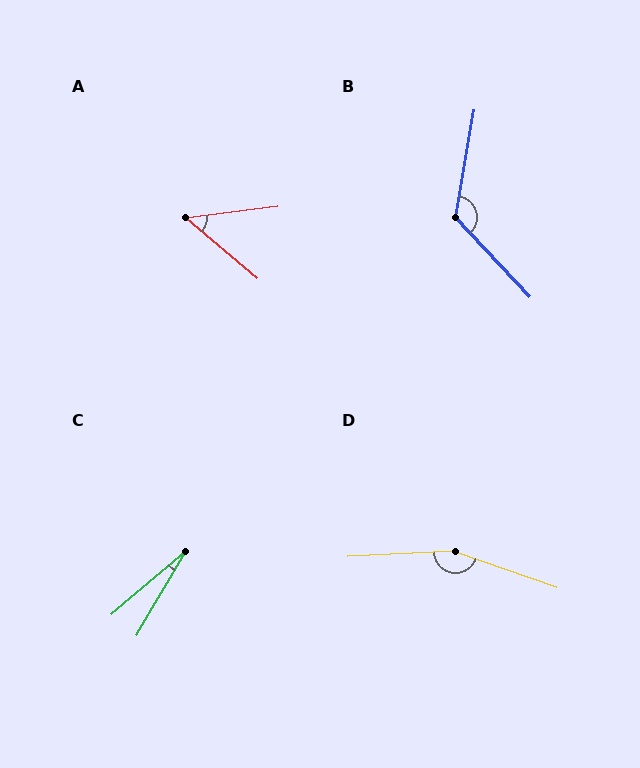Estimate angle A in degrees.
Approximately 47 degrees.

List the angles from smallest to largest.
C (19°), A (47°), B (127°), D (158°).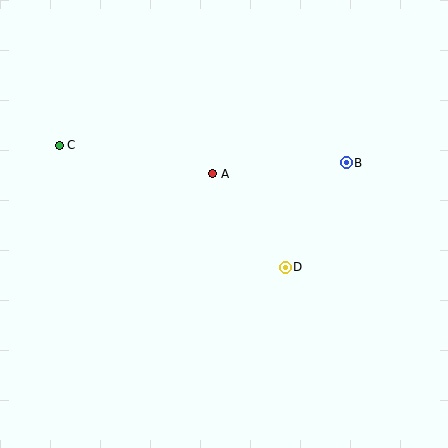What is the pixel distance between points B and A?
The distance between B and A is 134 pixels.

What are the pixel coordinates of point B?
Point B is at (346, 163).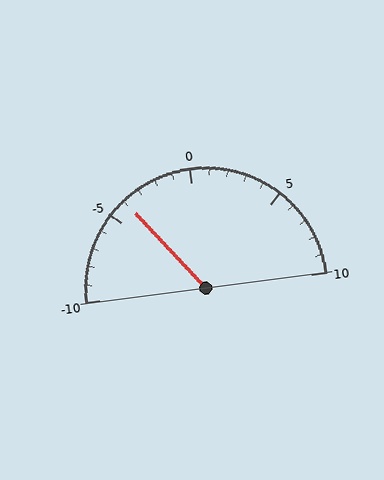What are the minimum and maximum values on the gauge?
The gauge ranges from -10 to 10.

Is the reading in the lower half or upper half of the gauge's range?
The reading is in the lower half of the range (-10 to 10).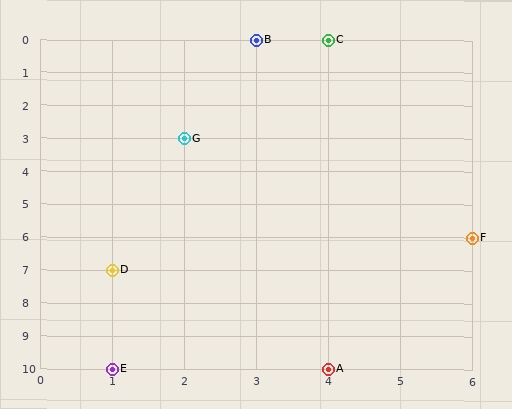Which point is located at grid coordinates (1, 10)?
Point E is at (1, 10).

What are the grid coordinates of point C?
Point C is at grid coordinates (4, 0).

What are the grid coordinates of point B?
Point B is at grid coordinates (3, 0).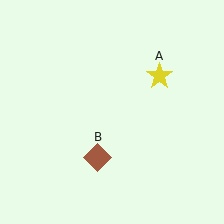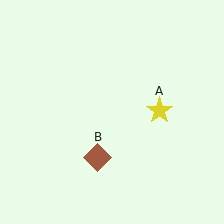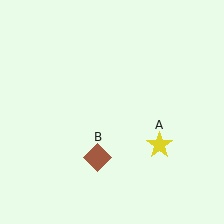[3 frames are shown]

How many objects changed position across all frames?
1 object changed position: yellow star (object A).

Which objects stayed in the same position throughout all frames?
Brown diamond (object B) remained stationary.